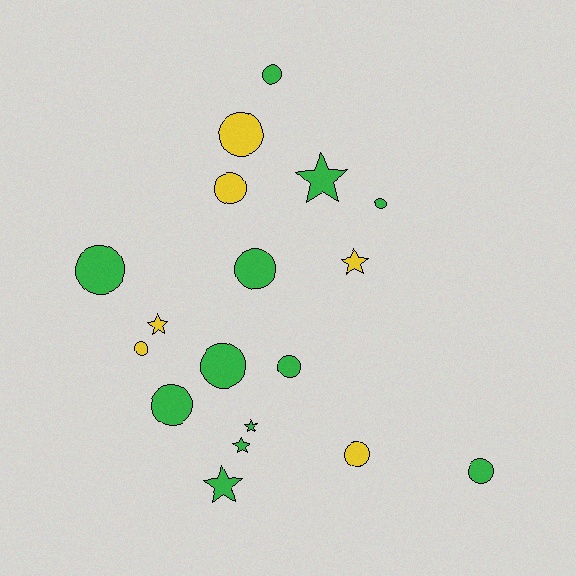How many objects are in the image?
There are 18 objects.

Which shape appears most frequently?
Circle, with 12 objects.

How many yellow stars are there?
There are 2 yellow stars.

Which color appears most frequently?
Green, with 12 objects.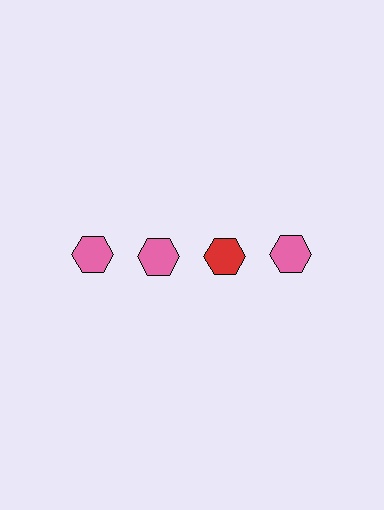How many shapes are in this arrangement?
There are 4 shapes arranged in a grid pattern.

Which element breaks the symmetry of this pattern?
The red hexagon in the top row, center column breaks the symmetry. All other shapes are pink hexagons.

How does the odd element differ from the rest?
It has a different color: red instead of pink.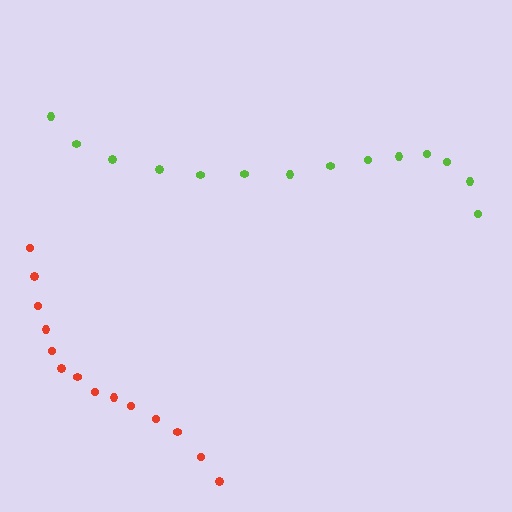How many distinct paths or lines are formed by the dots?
There are 2 distinct paths.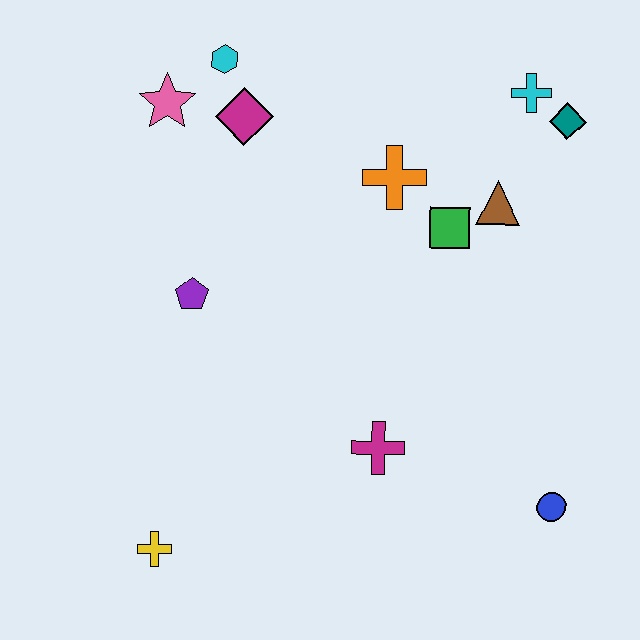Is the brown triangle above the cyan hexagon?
No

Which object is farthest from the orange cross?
The yellow cross is farthest from the orange cross.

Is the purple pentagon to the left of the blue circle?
Yes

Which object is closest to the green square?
The brown triangle is closest to the green square.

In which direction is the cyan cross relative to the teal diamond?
The cyan cross is to the left of the teal diamond.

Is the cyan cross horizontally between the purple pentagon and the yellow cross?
No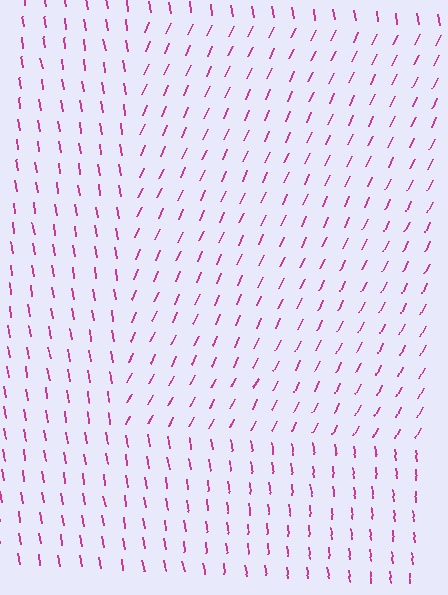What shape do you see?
I see a rectangle.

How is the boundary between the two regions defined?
The boundary is defined purely by a change in line orientation (approximately 34 degrees difference). All lines are the same color and thickness.